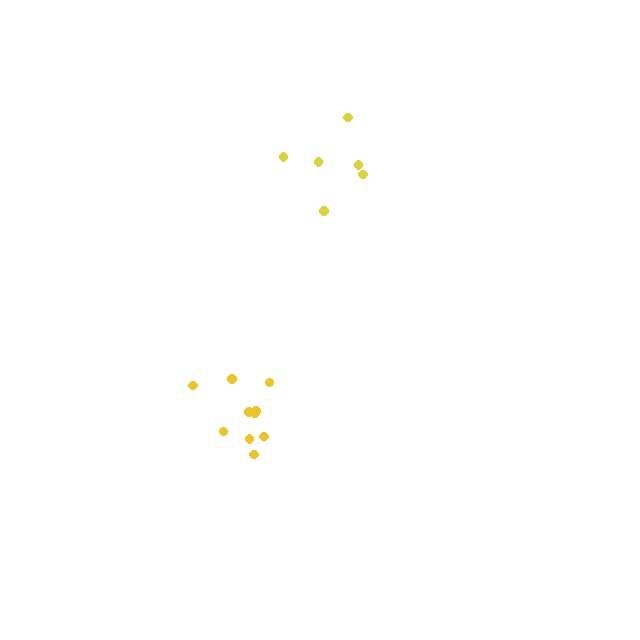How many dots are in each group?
Group 1: 10 dots, Group 2: 6 dots (16 total).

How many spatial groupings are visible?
There are 2 spatial groupings.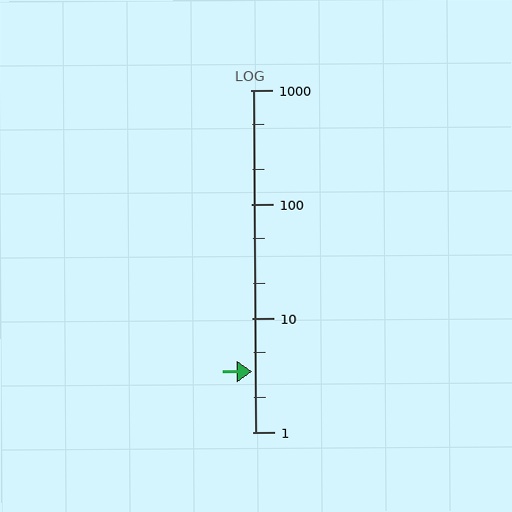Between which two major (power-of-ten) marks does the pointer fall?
The pointer is between 1 and 10.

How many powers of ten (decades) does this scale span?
The scale spans 3 decades, from 1 to 1000.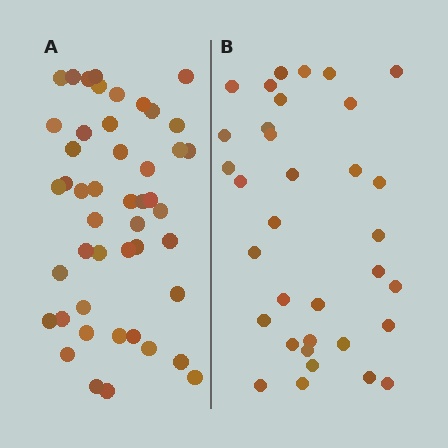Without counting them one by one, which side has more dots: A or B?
Region A (the left region) has more dots.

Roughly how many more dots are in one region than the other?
Region A has approximately 15 more dots than region B.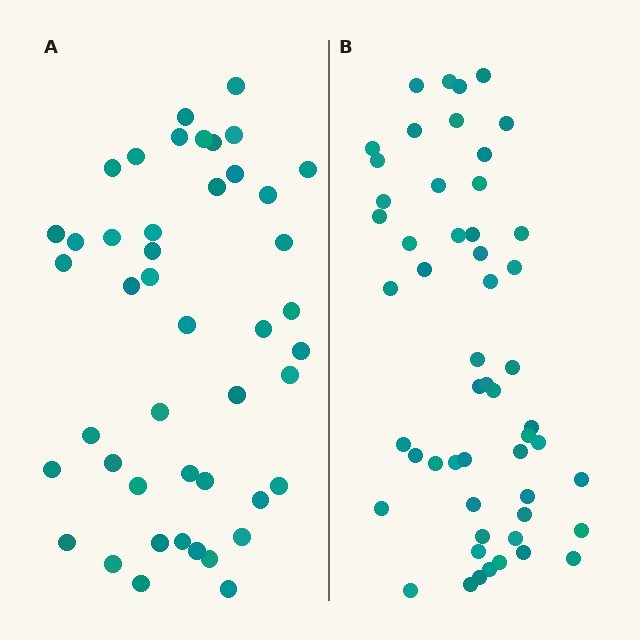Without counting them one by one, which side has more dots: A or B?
Region B (the right region) has more dots.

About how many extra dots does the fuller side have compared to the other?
Region B has roughly 8 or so more dots than region A.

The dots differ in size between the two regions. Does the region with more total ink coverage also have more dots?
No. Region A has more total ink coverage because its dots are larger, but region B actually contains more individual dots. Total area can be misleading — the number of items is what matters here.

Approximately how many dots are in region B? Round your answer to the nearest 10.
About 50 dots. (The exact count is 53, which rounds to 50.)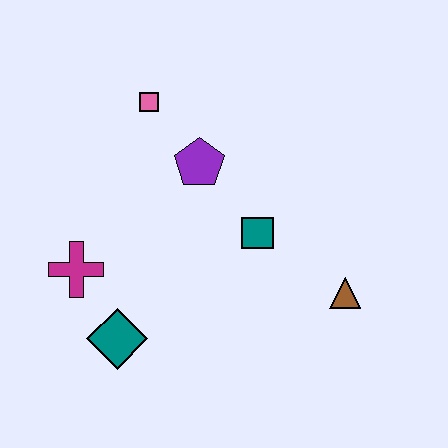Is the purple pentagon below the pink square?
Yes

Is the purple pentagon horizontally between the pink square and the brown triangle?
Yes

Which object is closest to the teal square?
The purple pentagon is closest to the teal square.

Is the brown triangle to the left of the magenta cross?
No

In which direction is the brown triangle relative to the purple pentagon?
The brown triangle is to the right of the purple pentagon.